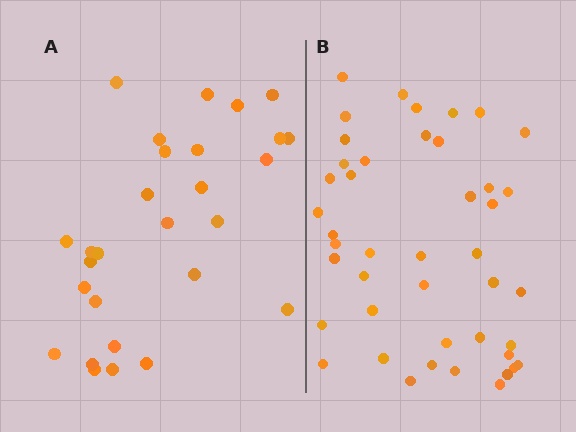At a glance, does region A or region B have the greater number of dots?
Region B (the right region) has more dots.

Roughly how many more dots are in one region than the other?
Region B has approximately 15 more dots than region A.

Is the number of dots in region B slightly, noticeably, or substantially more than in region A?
Region B has substantially more. The ratio is roughly 1.6 to 1.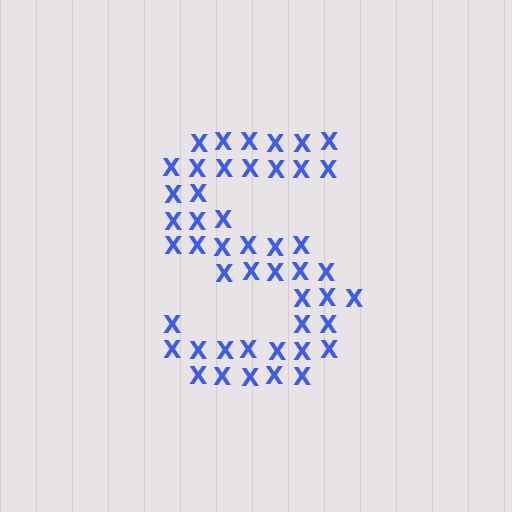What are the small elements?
The small elements are letter X's.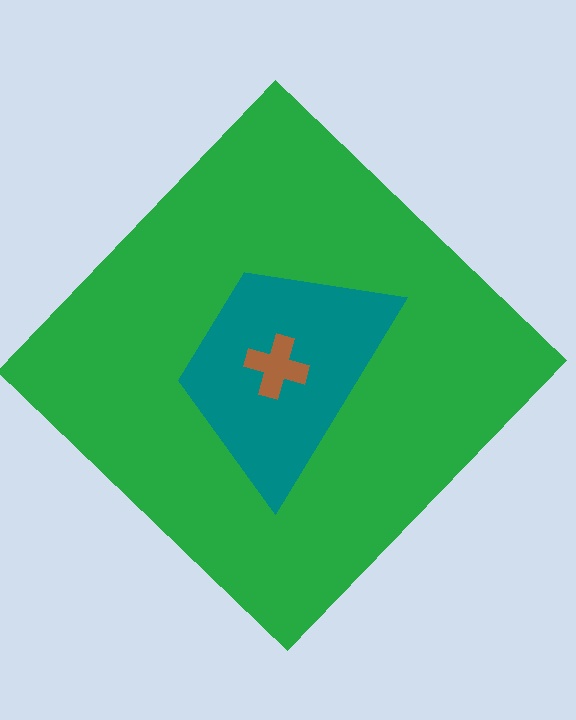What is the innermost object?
The brown cross.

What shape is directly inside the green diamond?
The teal trapezoid.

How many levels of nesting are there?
3.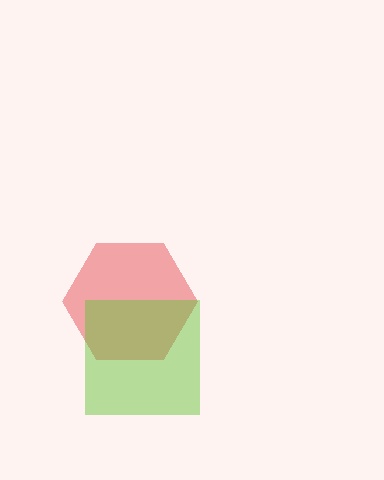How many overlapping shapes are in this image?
There are 2 overlapping shapes in the image.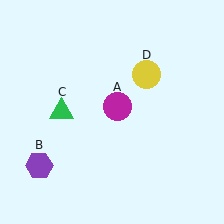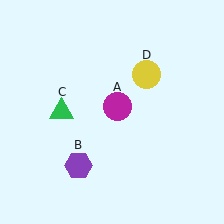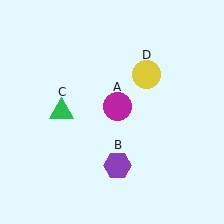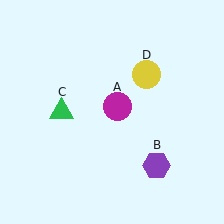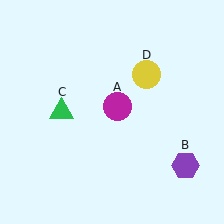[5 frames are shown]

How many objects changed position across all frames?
1 object changed position: purple hexagon (object B).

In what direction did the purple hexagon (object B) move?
The purple hexagon (object B) moved right.